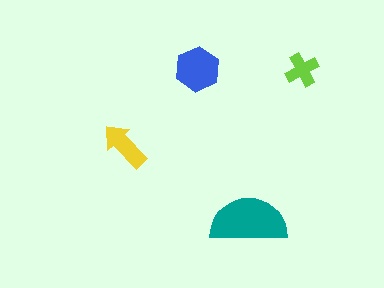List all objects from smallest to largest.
The lime cross, the yellow arrow, the blue hexagon, the teal semicircle.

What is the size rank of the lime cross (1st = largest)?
4th.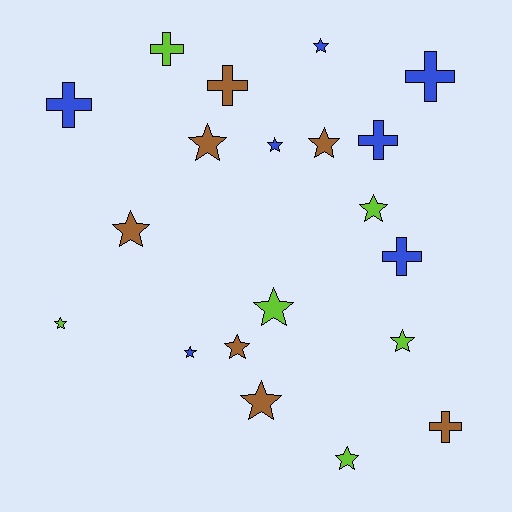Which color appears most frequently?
Brown, with 7 objects.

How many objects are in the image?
There are 20 objects.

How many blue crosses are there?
There are 4 blue crosses.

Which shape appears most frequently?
Star, with 13 objects.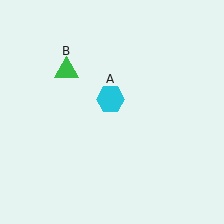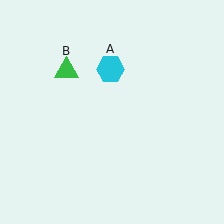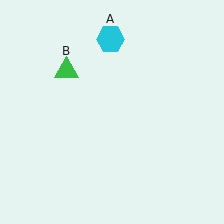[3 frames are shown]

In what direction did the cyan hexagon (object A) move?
The cyan hexagon (object A) moved up.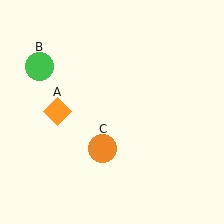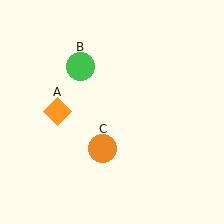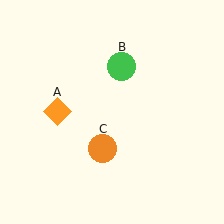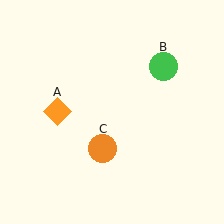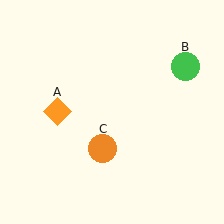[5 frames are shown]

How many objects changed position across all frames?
1 object changed position: green circle (object B).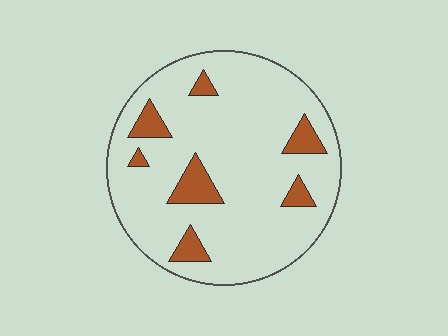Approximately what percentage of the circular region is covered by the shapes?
Approximately 15%.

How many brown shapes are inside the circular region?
7.